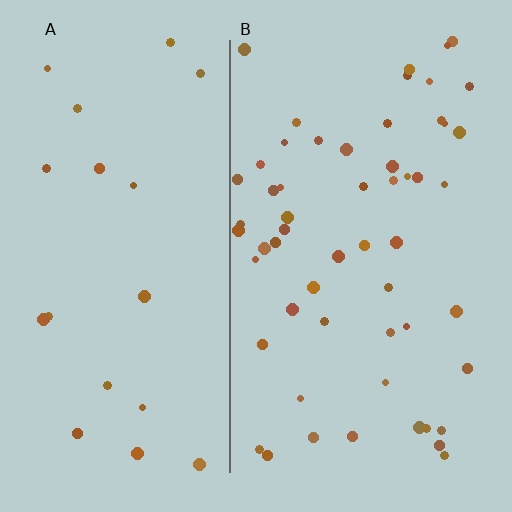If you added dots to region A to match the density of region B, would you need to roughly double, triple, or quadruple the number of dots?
Approximately triple.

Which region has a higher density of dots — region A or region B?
B (the right).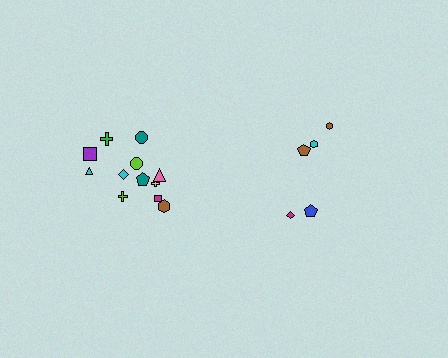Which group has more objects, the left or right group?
The left group.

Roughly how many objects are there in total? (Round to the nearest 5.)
Roughly 15 objects in total.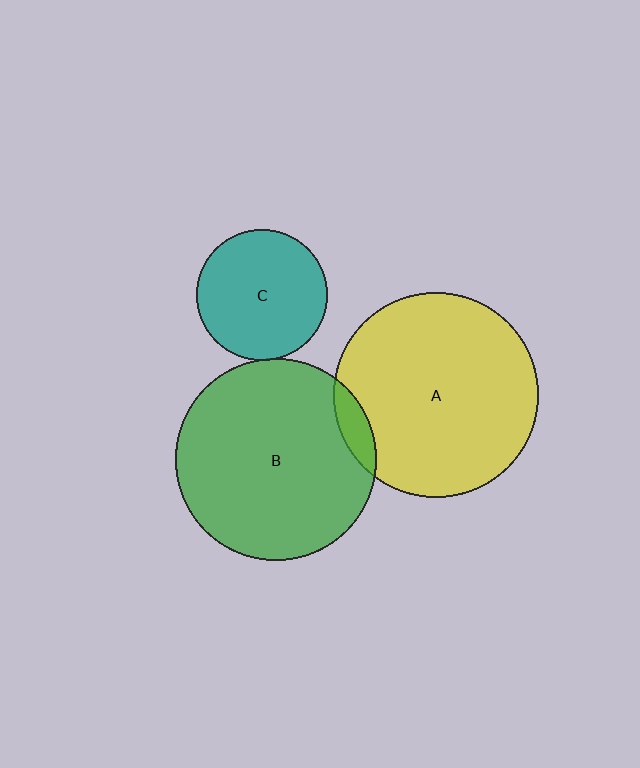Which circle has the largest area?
Circle A (yellow).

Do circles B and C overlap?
Yes.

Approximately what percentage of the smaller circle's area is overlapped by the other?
Approximately 5%.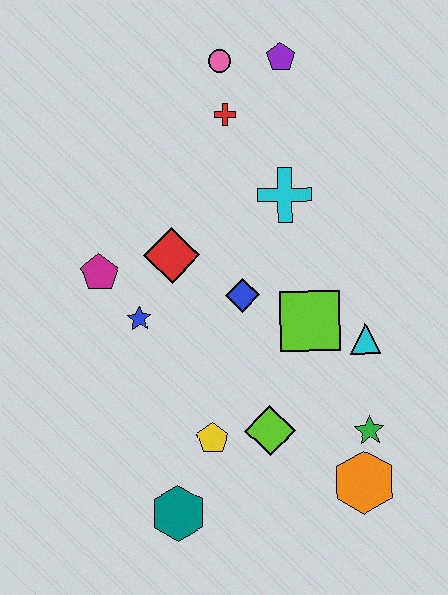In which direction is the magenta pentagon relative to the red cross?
The magenta pentagon is below the red cross.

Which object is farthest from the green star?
The pink circle is farthest from the green star.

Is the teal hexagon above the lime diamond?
No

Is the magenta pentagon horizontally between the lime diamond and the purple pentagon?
No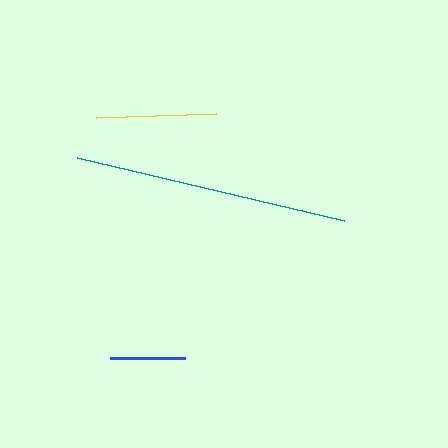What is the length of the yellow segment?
The yellow segment is approximately 120 pixels long.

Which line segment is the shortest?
The blue line is the shortest at approximately 75 pixels.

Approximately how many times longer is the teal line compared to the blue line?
The teal line is approximately 3.7 times the length of the blue line.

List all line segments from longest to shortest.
From longest to shortest: teal, yellow, blue.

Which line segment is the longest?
The teal line is the longest at approximately 275 pixels.